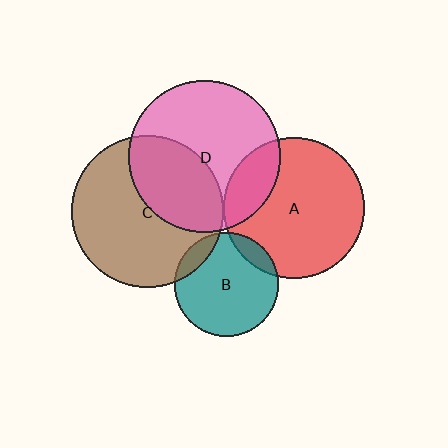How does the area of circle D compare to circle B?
Approximately 2.1 times.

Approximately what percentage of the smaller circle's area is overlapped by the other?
Approximately 10%.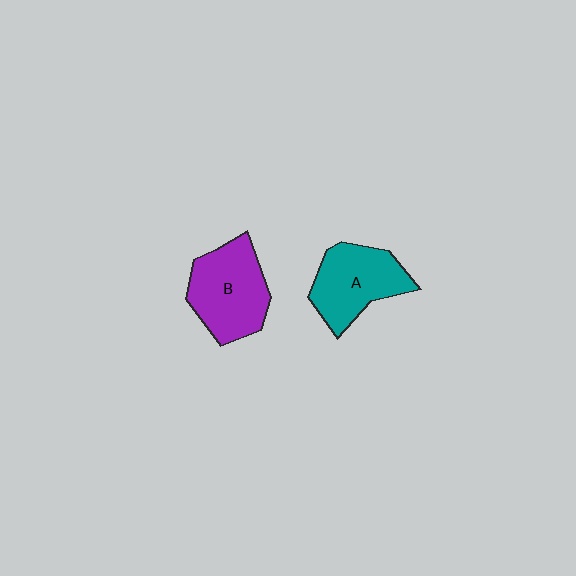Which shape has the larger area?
Shape B (purple).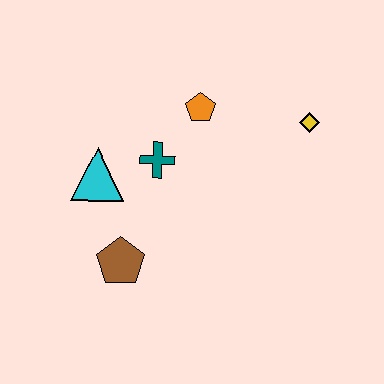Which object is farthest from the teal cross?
The yellow diamond is farthest from the teal cross.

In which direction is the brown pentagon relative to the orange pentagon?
The brown pentagon is below the orange pentagon.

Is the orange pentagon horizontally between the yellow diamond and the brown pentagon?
Yes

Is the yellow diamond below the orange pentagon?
Yes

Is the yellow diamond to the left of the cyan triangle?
No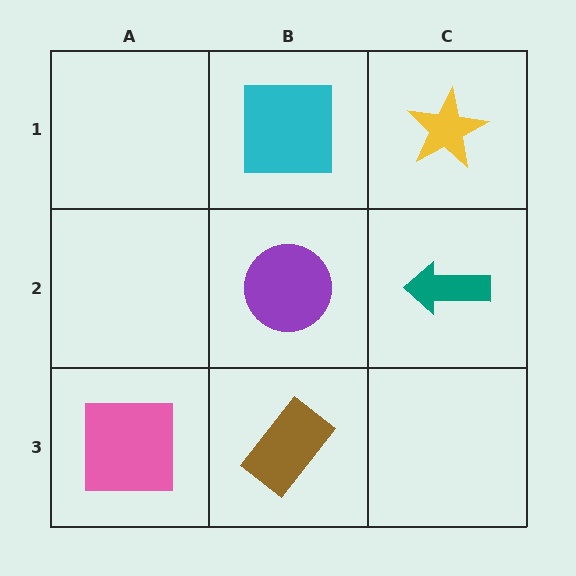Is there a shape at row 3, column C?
No, that cell is empty.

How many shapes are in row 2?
2 shapes.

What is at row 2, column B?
A purple circle.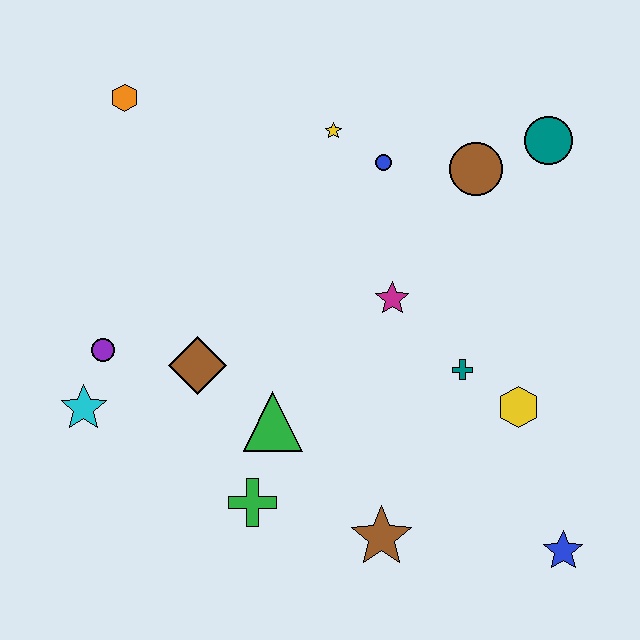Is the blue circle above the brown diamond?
Yes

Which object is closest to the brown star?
The green cross is closest to the brown star.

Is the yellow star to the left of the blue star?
Yes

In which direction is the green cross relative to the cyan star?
The green cross is to the right of the cyan star.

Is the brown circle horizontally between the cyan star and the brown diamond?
No